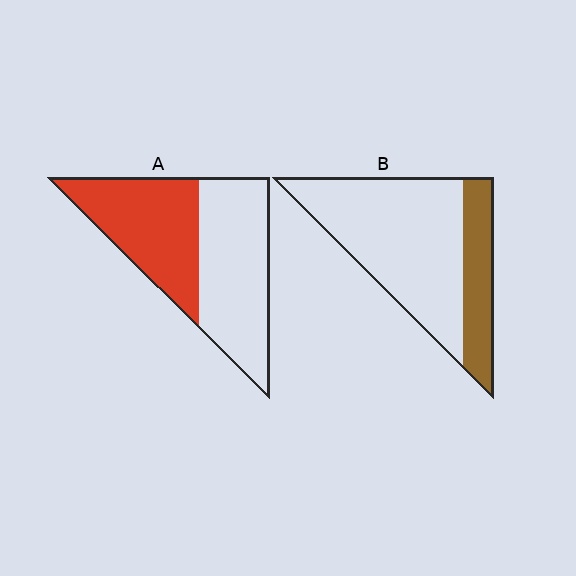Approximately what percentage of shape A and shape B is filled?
A is approximately 45% and B is approximately 25%.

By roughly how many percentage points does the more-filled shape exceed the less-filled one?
By roughly 20 percentage points (A over B).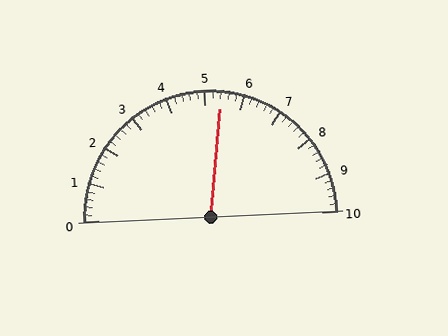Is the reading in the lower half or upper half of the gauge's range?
The reading is in the upper half of the range (0 to 10).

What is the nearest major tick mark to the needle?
The nearest major tick mark is 5.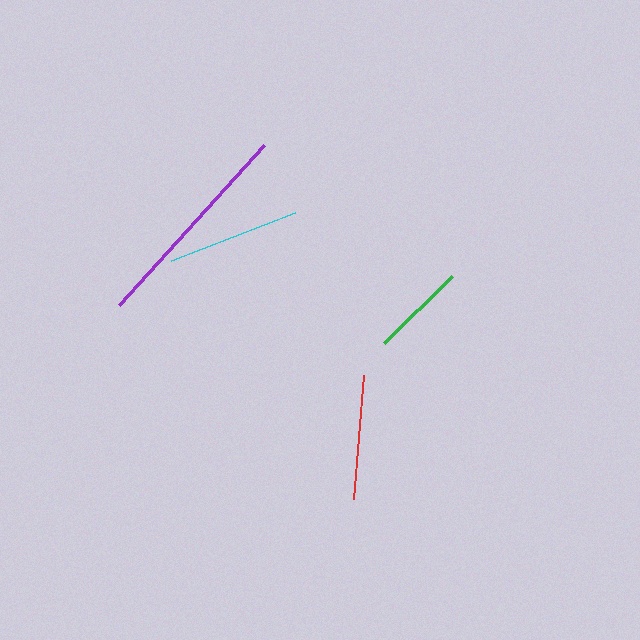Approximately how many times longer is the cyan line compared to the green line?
The cyan line is approximately 1.4 times the length of the green line.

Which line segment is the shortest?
The green line is the shortest at approximately 95 pixels.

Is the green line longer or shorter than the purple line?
The purple line is longer than the green line.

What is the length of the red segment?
The red segment is approximately 125 pixels long.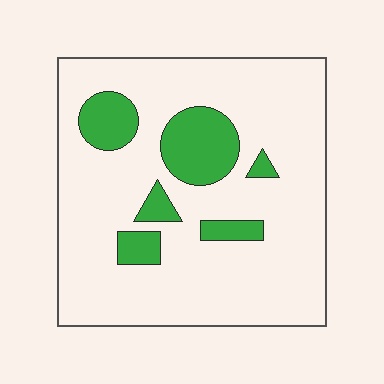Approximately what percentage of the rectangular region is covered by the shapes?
Approximately 15%.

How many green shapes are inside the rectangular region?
6.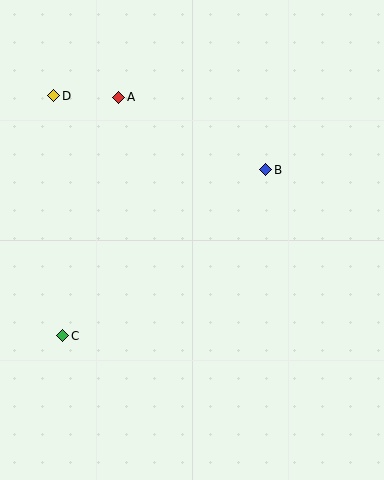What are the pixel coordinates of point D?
Point D is at (54, 96).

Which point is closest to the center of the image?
Point B at (266, 170) is closest to the center.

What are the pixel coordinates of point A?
Point A is at (119, 97).